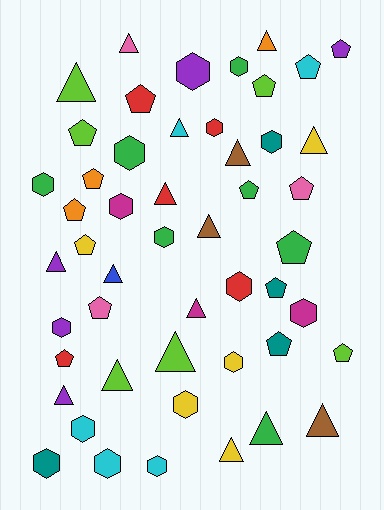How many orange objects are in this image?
There are 3 orange objects.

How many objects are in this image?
There are 50 objects.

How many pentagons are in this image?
There are 16 pentagons.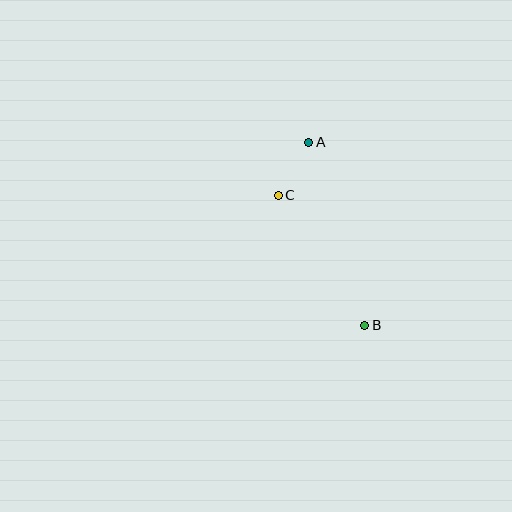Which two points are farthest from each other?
Points A and B are farthest from each other.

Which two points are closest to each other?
Points A and C are closest to each other.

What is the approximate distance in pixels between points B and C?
The distance between B and C is approximately 156 pixels.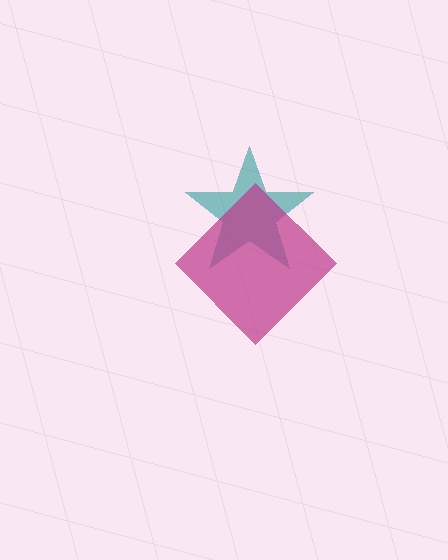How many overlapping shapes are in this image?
There are 2 overlapping shapes in the image.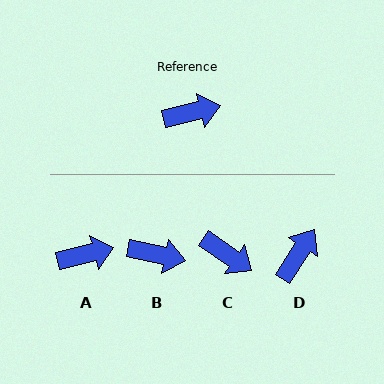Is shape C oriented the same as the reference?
No, it is off by about 47 degrees.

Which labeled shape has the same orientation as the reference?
A.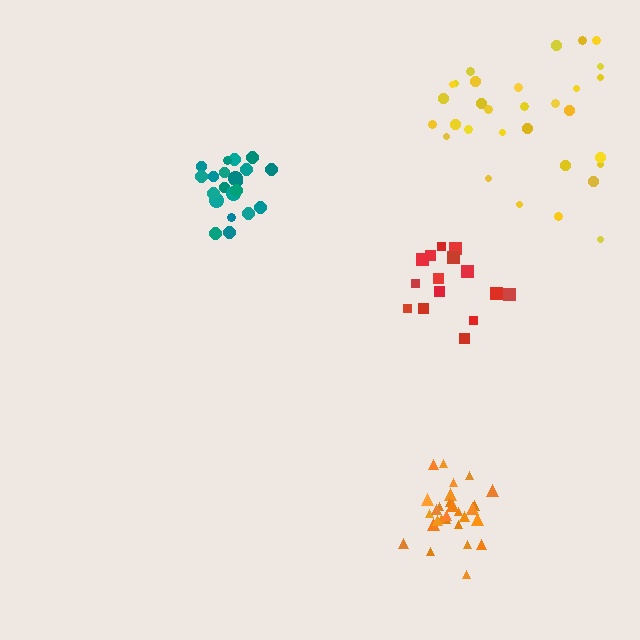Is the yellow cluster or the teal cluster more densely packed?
Teal.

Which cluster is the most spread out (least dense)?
Yellow.